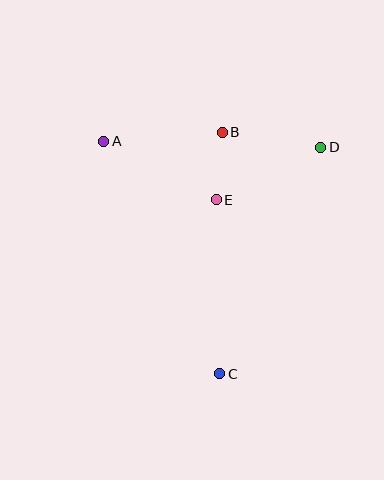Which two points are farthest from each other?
Points A and C are farthest from each other.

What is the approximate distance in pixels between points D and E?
The distance between D and E is approximately 117 pixels.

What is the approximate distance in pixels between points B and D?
The distance between B and D is approximately 99 pixels.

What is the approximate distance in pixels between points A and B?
The distance between A and B is approximately 119 pixels.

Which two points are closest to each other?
Points B and E are closest to each other.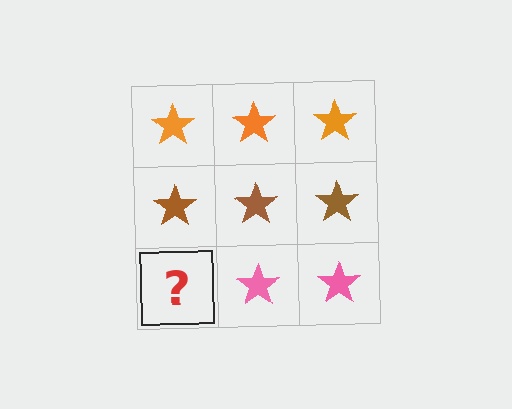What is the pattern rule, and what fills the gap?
The rule is that each row has a consistent color. The gap should be filled with a pink star.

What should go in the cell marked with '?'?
The missing cell should contain a pink star.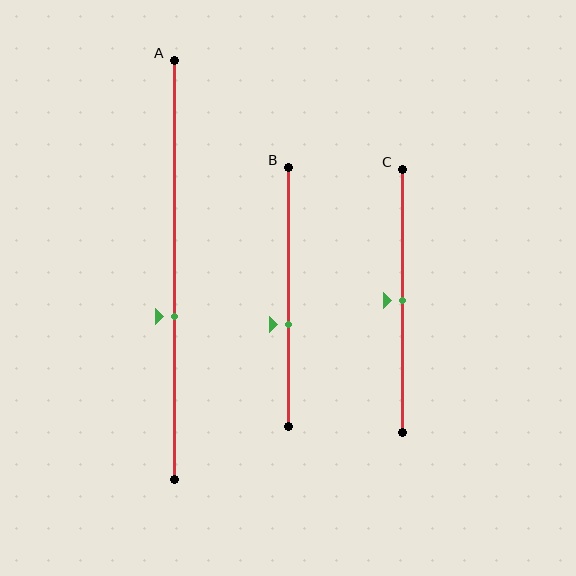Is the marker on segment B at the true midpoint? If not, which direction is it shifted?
No, the marker on segment B is shifted downward by about 11% of the segment length.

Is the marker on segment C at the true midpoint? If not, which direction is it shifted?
Yes, the marker on segment C is at the true midpoint.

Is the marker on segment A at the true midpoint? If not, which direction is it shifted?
No, the marker on segment A is shifted downward by about 11% of the segment length.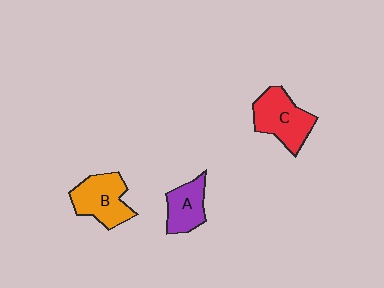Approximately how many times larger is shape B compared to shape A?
Approximately 1.3 times.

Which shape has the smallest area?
Shape A (purple).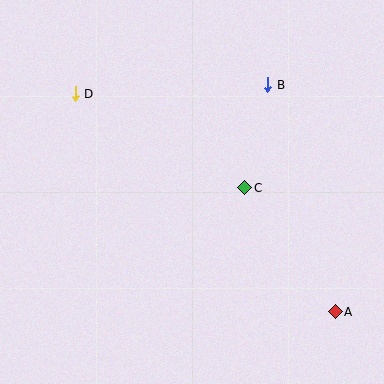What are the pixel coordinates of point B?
Point B is at (268, 85).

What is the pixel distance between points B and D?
The distance between B and D is 193 pixels.